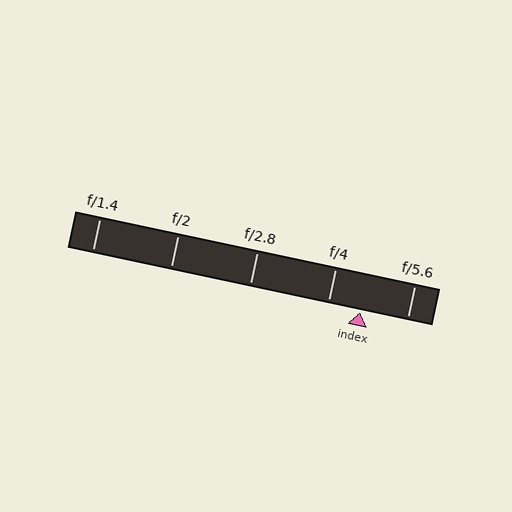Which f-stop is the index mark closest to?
The index mark is closest to f/4.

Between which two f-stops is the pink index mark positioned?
The index mark is between f/4 and f/5.6.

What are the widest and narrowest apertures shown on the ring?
The widest aperture shown is f/1.4 and the narrowest is f/5.6.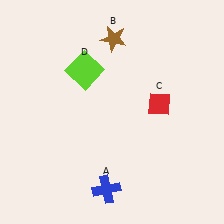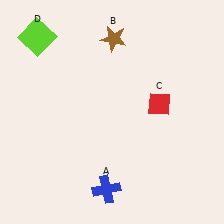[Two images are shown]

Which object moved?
The lime square (D) moved left.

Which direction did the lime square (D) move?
The lime square (D) moved left.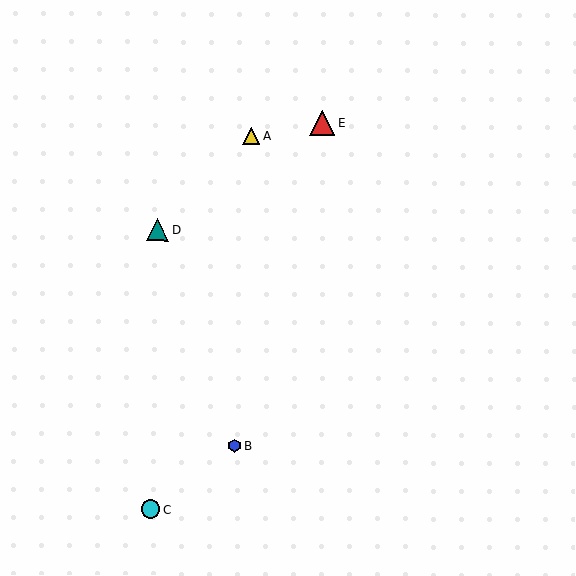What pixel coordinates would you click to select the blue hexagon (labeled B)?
Click at (235, 446) to select the blue hexagon B.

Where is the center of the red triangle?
The center of the red triangle is at (322, 123).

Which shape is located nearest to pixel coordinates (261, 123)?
The yellow triangle (labeled A) at (251, 136) is nearest to that location.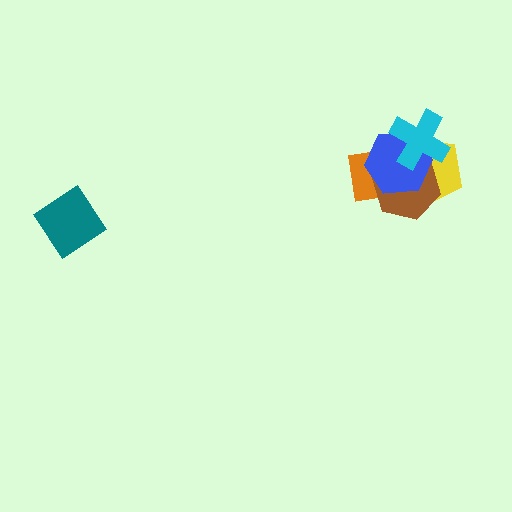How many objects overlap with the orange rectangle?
4 objects overlap with the orange rectangle.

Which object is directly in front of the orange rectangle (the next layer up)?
The brown hexagon is directly in front of the orange rectangle.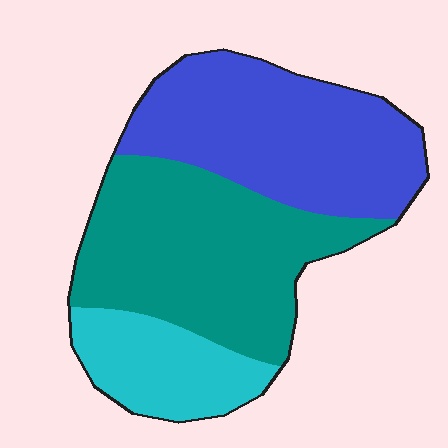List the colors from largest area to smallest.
From largest to smallest: teal, blue, cyan.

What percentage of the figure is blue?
Blue covers about 40% of the figure.